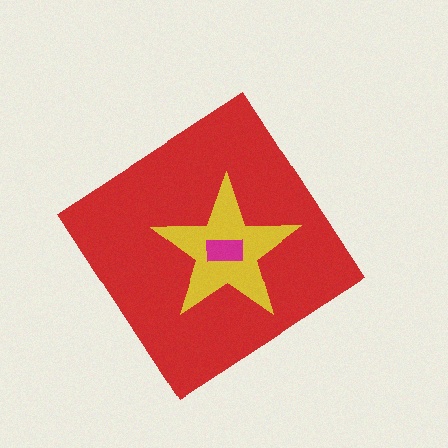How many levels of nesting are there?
3.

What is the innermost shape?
The magenta rectangle.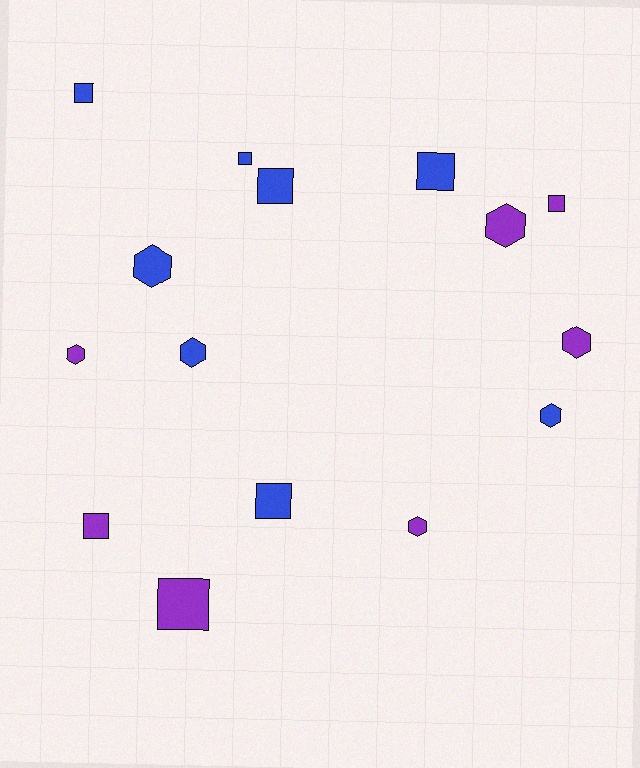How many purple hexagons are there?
There are 4 purple hexagons.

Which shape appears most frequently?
Square, with 8 objects.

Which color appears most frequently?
Blue, with 8 objects.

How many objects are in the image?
There are 15 objects.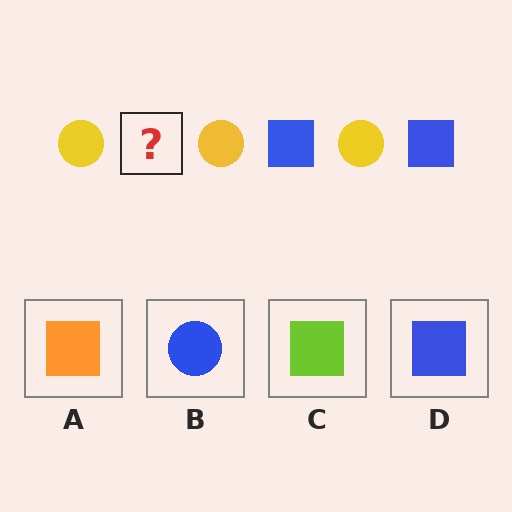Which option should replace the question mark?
Option D.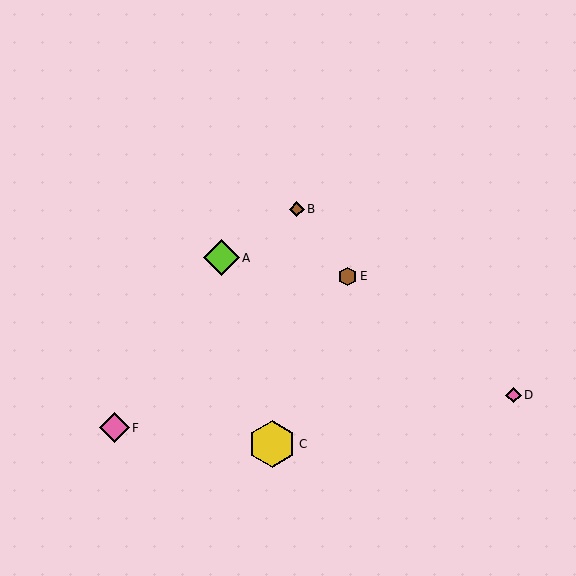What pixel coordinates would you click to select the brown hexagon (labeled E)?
Click at (348, 276) to select the brown hexagon E.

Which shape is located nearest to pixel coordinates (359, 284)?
The brown hexagon (labeled E) at (348, 276) is nearest to that location.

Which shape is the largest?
The yellow hexagon (labeled C) is the largest.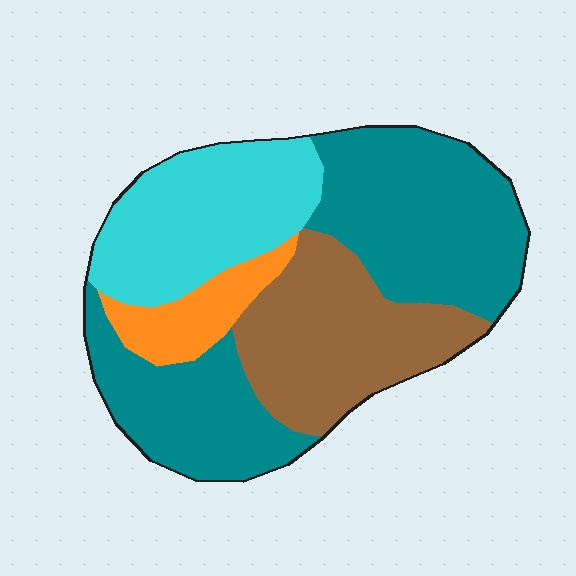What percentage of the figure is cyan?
Cyan covers 23% of the figure.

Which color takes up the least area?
Orange, at roughly 10%.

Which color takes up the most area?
Teal, at roughly 45%.